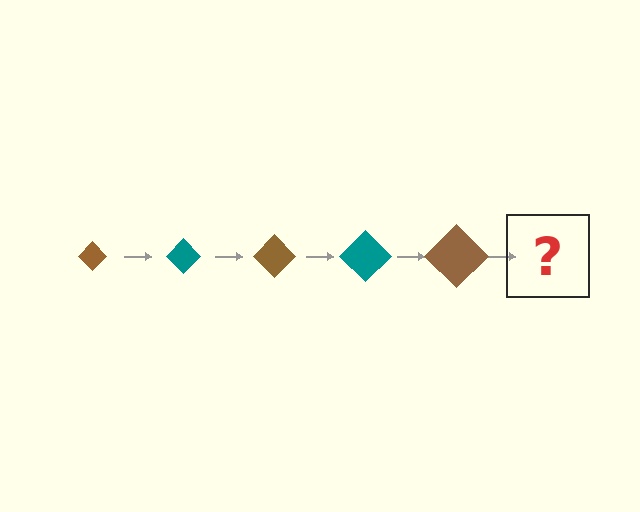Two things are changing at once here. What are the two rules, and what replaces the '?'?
The two rules are that the diamond grows larger each step and the color cycles through brown and teal. The '?' should be a teal diamond, larger than the previous one.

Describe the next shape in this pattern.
It should be a teal diamond, larger than the previous one.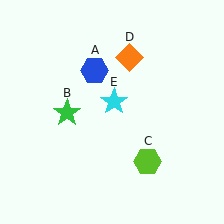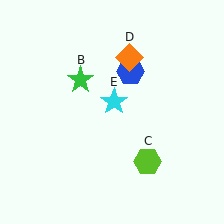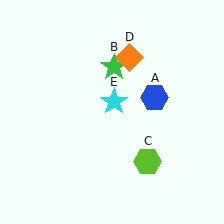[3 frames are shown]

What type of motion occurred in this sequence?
The blue hexagon (object A), green star (object B) rotated clockwise around the center of the scene.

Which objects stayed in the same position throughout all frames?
Lime hexagon (object C) and orange diamond (object D) and cyan star (object E) remained stationary.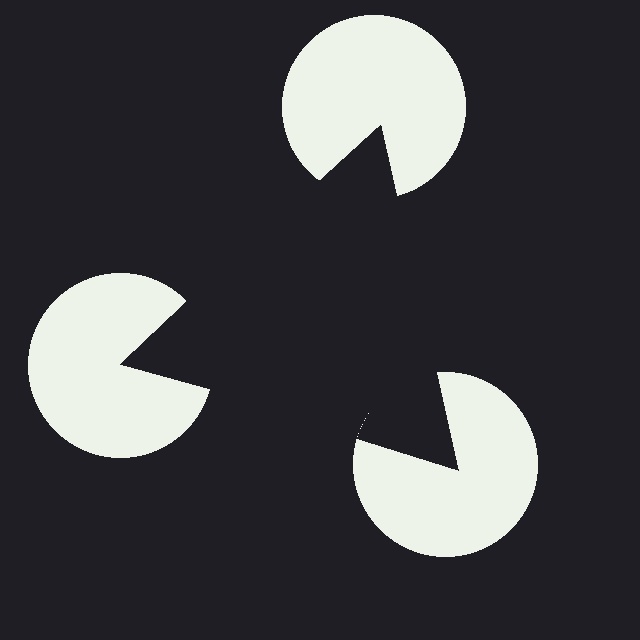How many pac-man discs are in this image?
There are 3 — one at each vertex of the illusory triangle.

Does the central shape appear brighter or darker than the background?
It typically appears slightly darker than the background, even though no actual brightness change is drawn.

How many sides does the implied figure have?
3 sides.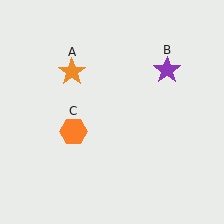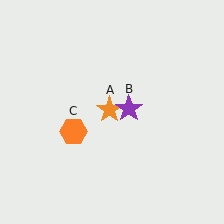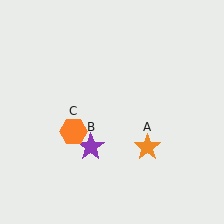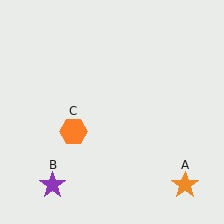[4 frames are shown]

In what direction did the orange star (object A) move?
The orange star (object A) moved down and to the right.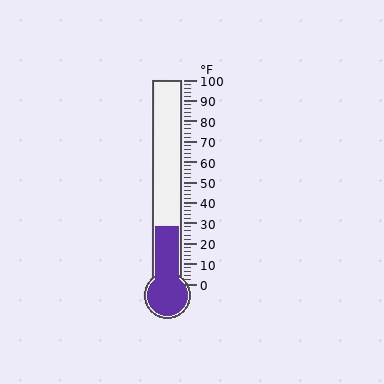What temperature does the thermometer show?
The thermometer shows approximately 28°F.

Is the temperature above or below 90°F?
The temperature is below 90°F.